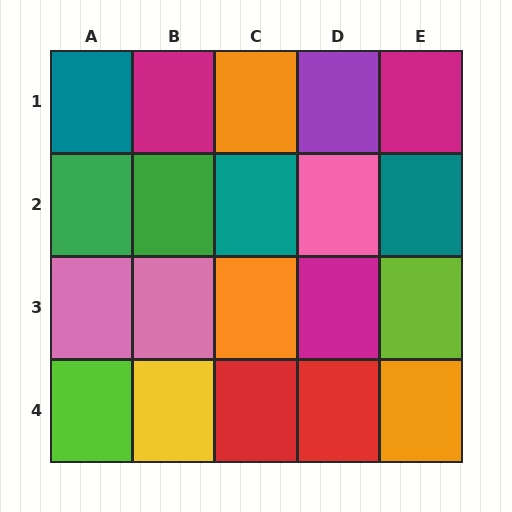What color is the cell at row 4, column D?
Red.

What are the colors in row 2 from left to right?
Green, green, teal, pink, teal.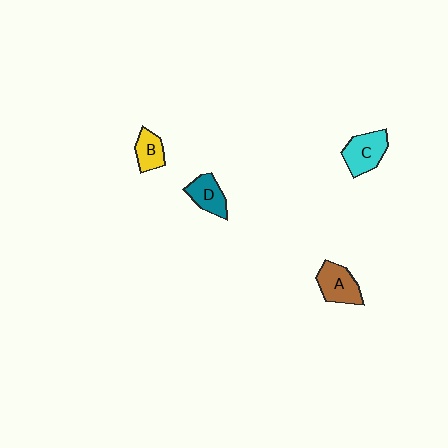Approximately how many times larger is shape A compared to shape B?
Approximately 1.4 times.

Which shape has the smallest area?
Shape B (yellow).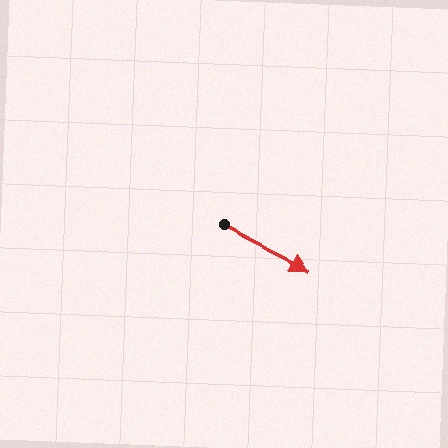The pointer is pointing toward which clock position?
Roughly 4 o'clock.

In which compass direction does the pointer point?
Southeast.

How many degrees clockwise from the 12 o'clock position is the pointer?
Approximately 118 degrees.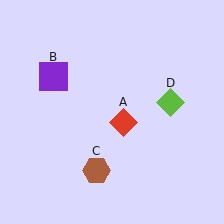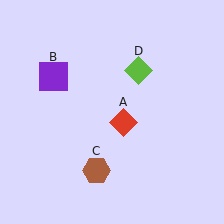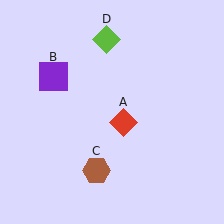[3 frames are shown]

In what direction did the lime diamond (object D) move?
The lime diamond (object D) moved up and to the left.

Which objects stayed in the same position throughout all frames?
Red diamond (object A) and purple square (object B) and brown hexagon (object C) remained stationary.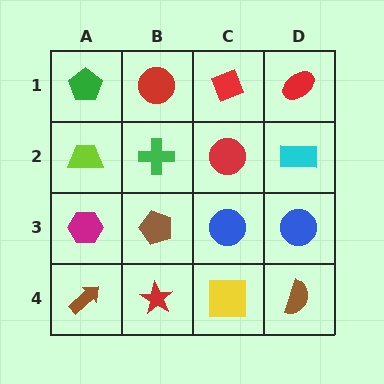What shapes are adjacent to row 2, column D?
A red ellipse (row 1, column D), a blue circle (row 3, column D), a red circle (row 2, column C).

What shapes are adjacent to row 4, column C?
A blue circle (row 3, column C), a red star (row 4, column B), a brown semicircle (row 4, column D).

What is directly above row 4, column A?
A magenta hexagon.